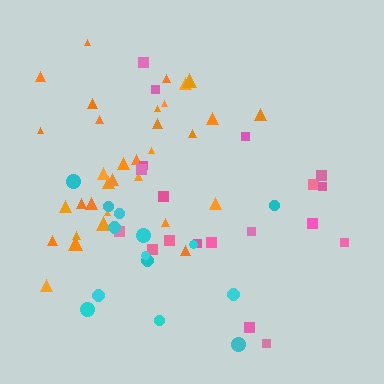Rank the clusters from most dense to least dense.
orange, cyan, pink.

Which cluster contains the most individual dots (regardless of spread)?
Orange (34).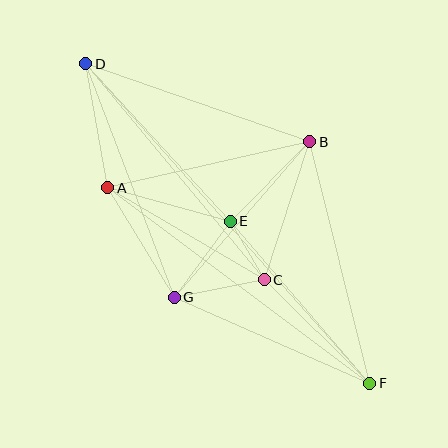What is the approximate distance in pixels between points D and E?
The distance between D and E is approximately 213 pixels.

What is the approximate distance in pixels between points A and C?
The distance between A and C is approximately 181 pixels.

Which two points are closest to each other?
Points C and E are closest to each other.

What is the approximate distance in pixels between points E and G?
The distance between E and G is approximately 94 pixels.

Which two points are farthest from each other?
Points D and F are farthest from each other.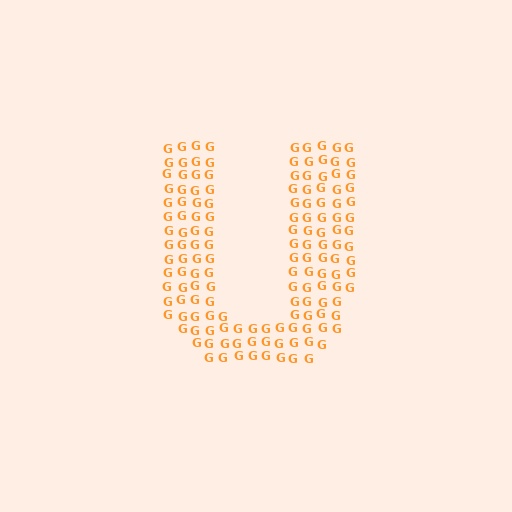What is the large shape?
The large shape is the letter U.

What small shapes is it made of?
It is made of small letter G's.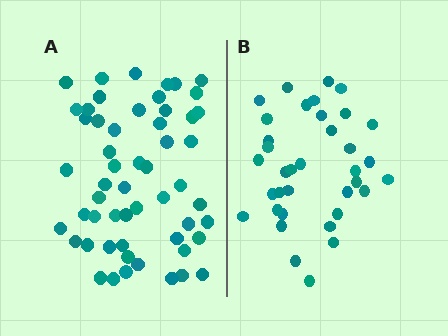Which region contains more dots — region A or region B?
Region A (the left region) has more dots.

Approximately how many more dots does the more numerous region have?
Region A has approximately 20 more dots than region B.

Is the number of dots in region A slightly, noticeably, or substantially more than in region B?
Region A has substantially more. The ratio is roughly 1.5 to 1.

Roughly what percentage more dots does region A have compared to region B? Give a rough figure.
About 55% more.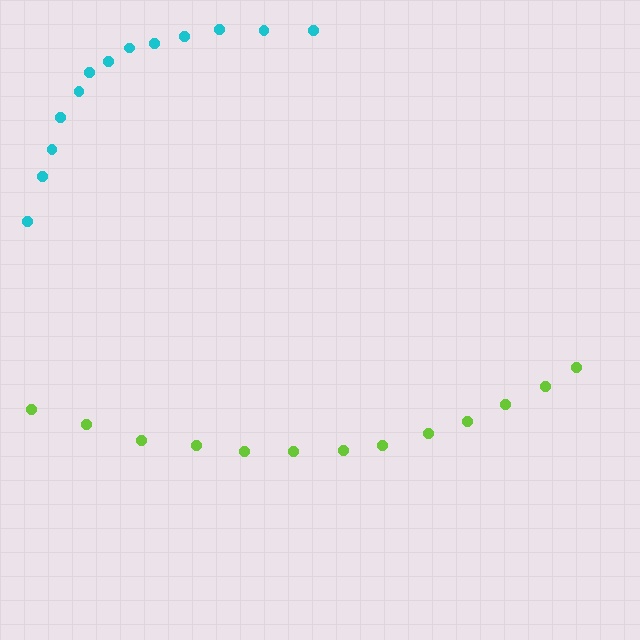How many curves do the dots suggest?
There are 2 distinct paths.